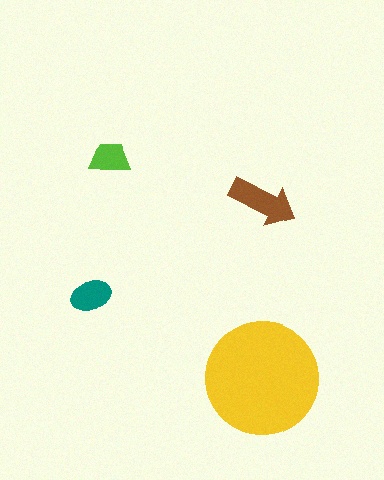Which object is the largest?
The yellow circle.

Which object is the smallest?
The lime trapezoid.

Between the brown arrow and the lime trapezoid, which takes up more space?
The brown arrow.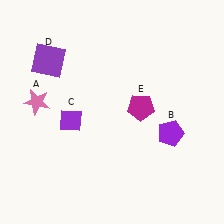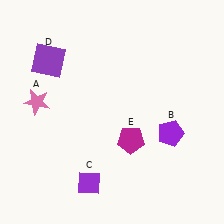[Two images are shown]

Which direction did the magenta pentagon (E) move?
The magenta pentagon (E) moved down.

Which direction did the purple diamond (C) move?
The purple diamond (C) moved down.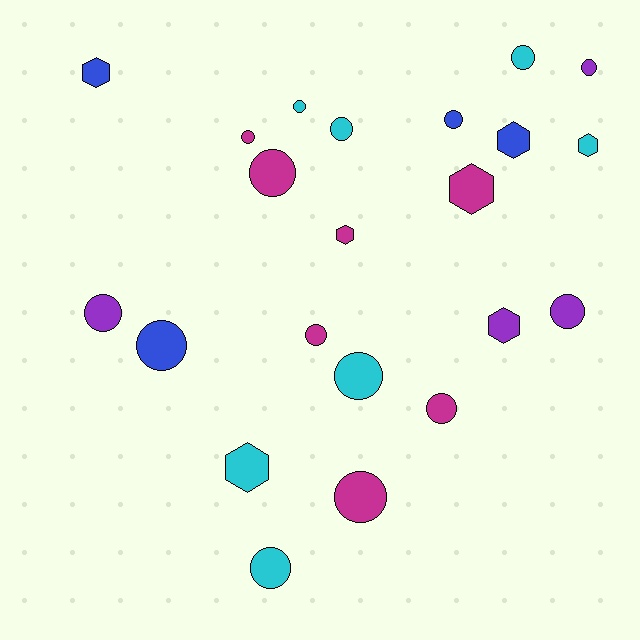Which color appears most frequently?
Magenta, with 7 objects.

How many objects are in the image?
There are 22 objects.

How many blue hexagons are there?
There are 2 blue hexagons.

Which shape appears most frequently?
Circle, with 15 objects.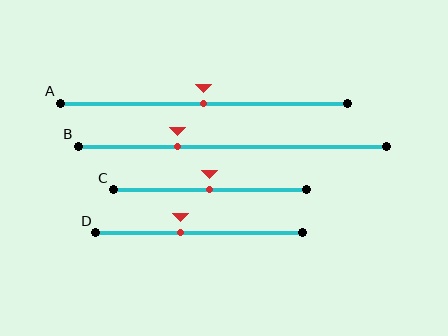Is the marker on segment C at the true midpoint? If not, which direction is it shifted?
Yes, the marker on segment C is at the true midpoint.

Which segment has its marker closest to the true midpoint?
Segment A has its marker closest to the true midpoint.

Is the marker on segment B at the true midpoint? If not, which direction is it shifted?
No, the marker on segment B is shifted to the left by about 18% of the segment length.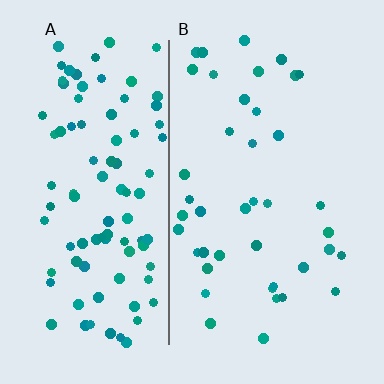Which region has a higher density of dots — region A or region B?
A (the left).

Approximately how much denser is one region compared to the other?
Approximately 2.4× — region A over region B.